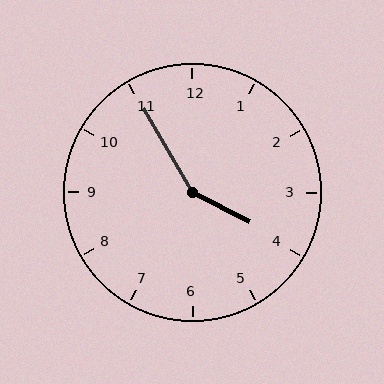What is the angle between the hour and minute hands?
Approximately 148 degrees.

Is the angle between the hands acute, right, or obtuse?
It is obtuse.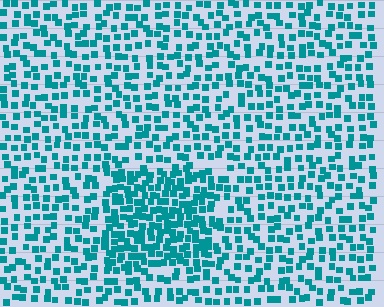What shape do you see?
I see a rectangle.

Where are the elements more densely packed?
The elements are more densely packed inside the rectangle boundary.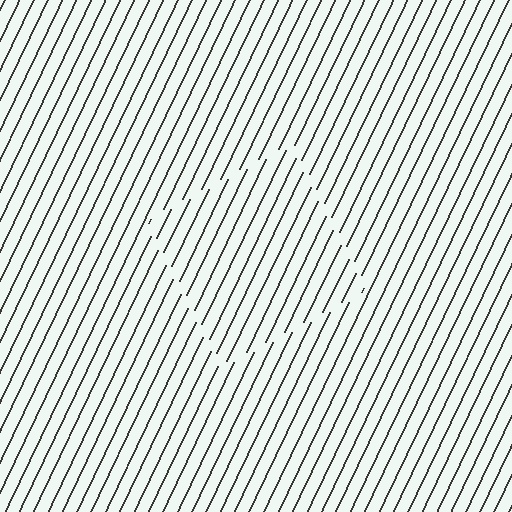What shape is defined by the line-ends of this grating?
An illusory square. The interior of the shape contains the same grating, shifted by half a period — the contour is defined by the phase discontinuity where line-ends from the inner and outer gratings abut.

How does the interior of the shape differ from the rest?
The interior of the shape contains the same grating, shifted by half a period — the contour is defined by the phase discontinuity where line-ends from the inner and outer gratings abut.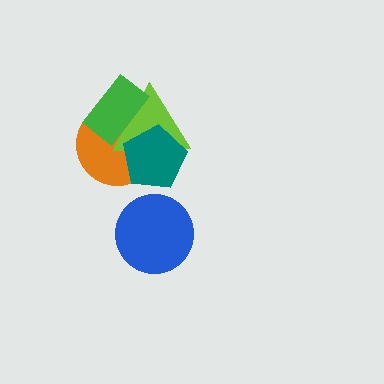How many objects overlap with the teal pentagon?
2 objects overlap with the teal pentagon.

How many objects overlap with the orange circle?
3 objects overlap with the orange circle.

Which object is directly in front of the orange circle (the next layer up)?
The lime triangle is directly in front of the orange circle.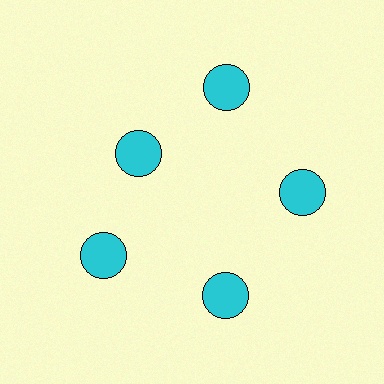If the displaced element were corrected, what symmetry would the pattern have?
It would have 5-fold rotational symmetry — the pattern would map onto itself every 72 degrees.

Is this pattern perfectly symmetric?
No. The 5 cyan circles are arranged in a ring, but one element near the 10 o'clock position is pulled inward toward the center, breaking the 5-fold rotational symmetry.